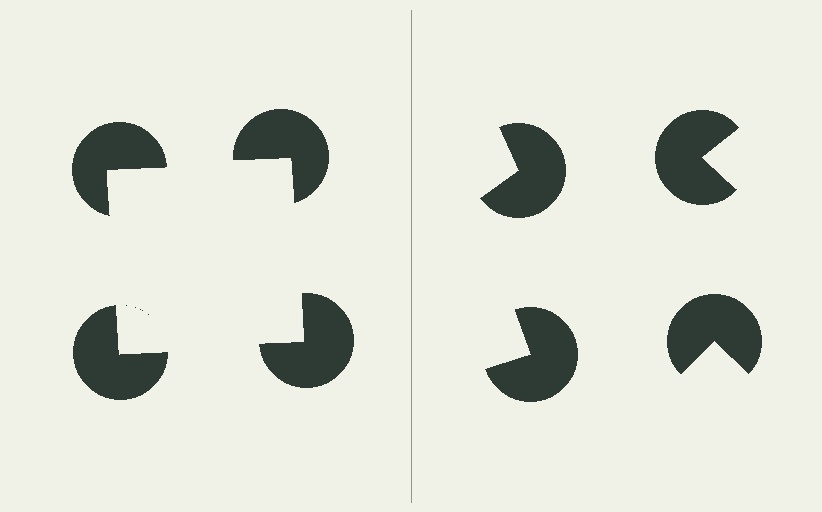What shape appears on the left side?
An illusory square.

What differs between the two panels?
The pac-man discs are positioned identically on both sides; only the wedge orientations differ. On the left they align to a square; on the right they are misaligned.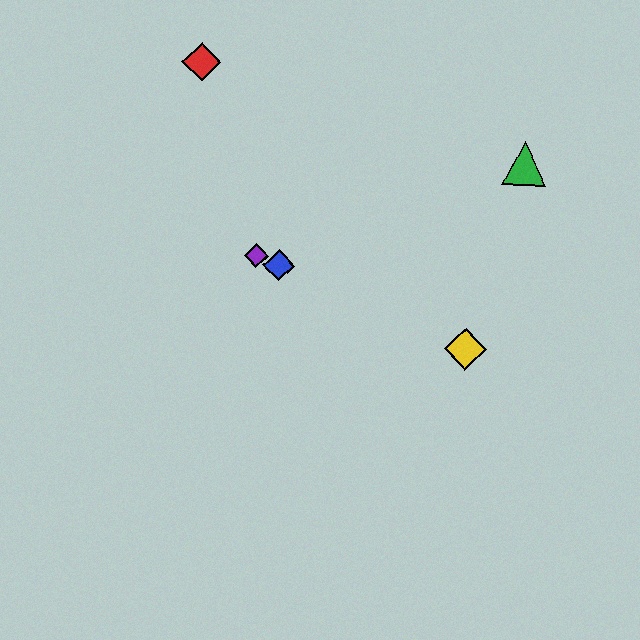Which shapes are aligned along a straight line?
The blue diamond, the yellow diamond, the purple diamond are aligned along a straight line.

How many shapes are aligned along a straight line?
3 shapes (the blue diamond, the yellow diamond, the purple diamond) are aligned along a straight line.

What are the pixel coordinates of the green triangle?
The green triangle is at (525, 164).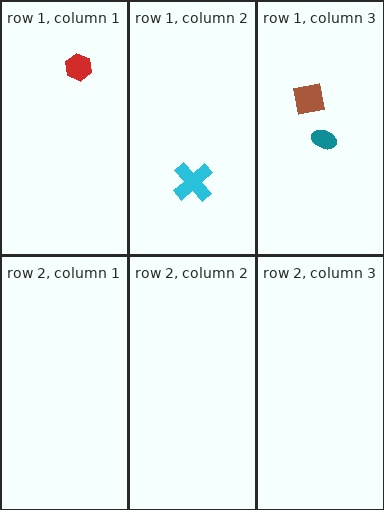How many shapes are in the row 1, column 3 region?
2.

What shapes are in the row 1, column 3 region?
The teal ellipse, the brown square.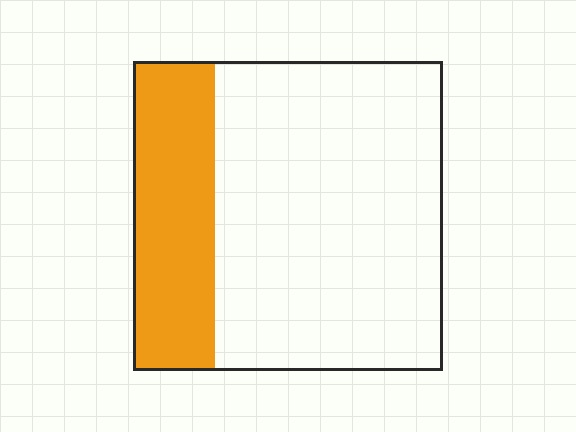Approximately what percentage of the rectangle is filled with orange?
Approximately 25%.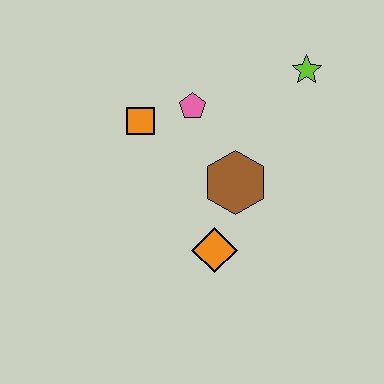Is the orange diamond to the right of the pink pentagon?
Yes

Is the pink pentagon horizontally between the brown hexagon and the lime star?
No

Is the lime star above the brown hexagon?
Yes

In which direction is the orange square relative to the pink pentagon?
The orange square is to the left of the pink pentagon.